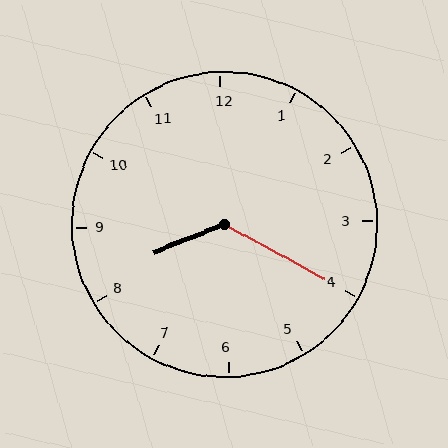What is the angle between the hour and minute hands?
Approximately 130 degrees.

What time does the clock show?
8:20.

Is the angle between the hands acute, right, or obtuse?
It is obtuse.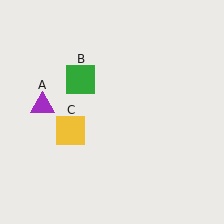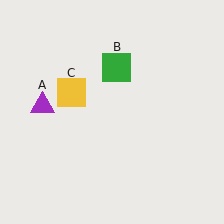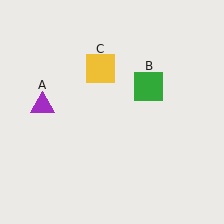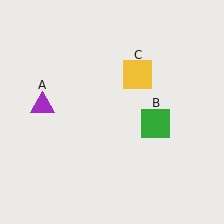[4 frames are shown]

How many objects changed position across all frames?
2 objects changed position: green square (object B), yellow square (object C).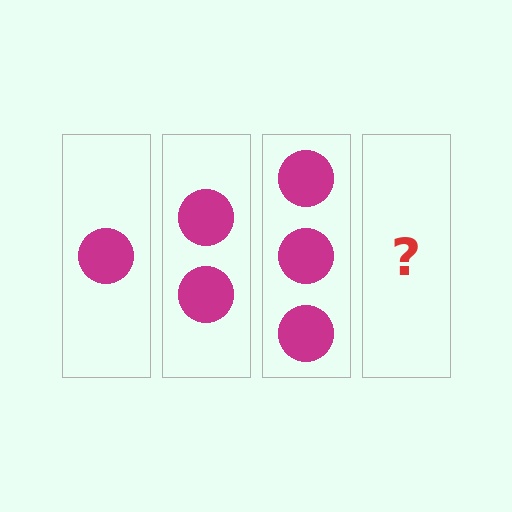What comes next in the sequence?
The next element should be 4 circles.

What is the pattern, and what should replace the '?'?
The pattern is that each step adds one more circle. The '?' should be 4 circles.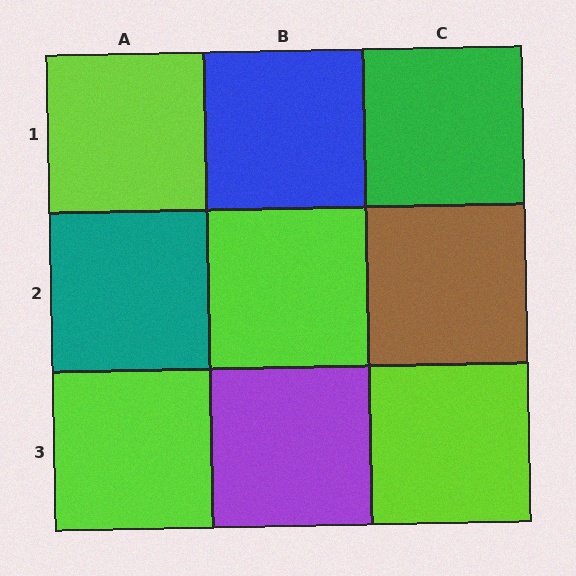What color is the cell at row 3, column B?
Purple.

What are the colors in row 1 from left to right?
Lime, blue, green.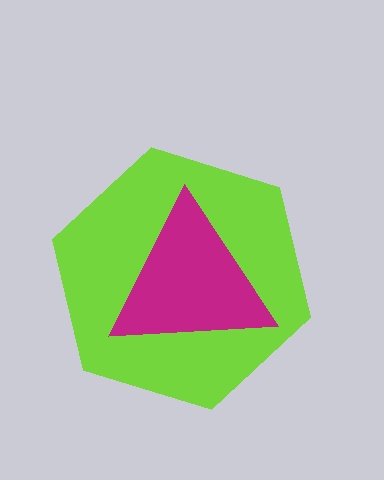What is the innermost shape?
The magenta triangle.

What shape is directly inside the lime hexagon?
The magenta triangle.